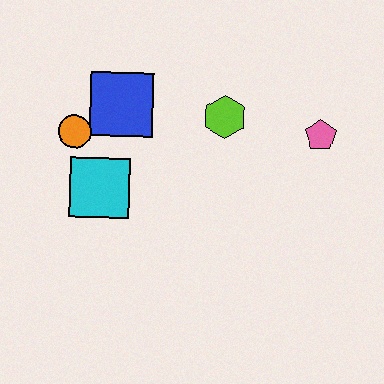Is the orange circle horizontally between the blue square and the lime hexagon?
No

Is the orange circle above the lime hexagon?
No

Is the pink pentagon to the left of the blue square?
No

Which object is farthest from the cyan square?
The pink pentagon is farthest from the cyan square.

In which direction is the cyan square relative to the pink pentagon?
The cyan square is to the left of the pink pentagon.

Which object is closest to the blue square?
The orange circle is closest to the blue square.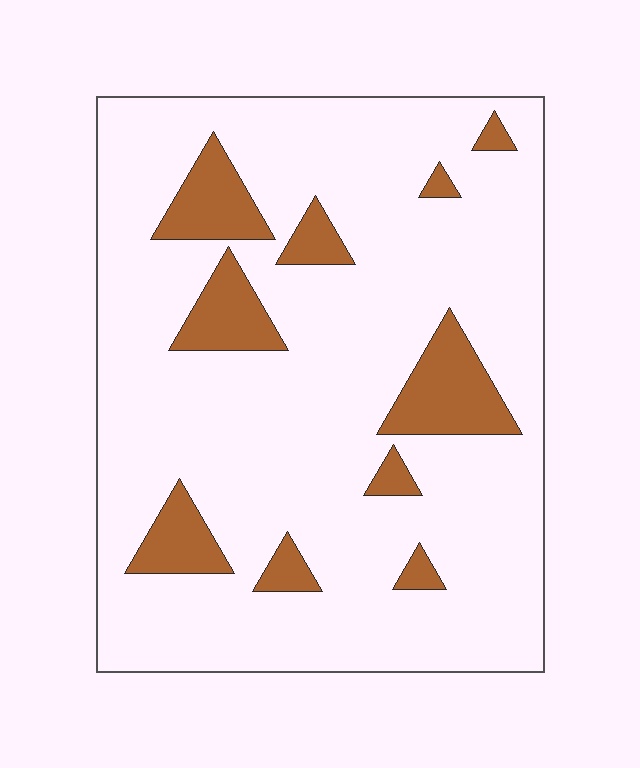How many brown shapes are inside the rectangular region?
10.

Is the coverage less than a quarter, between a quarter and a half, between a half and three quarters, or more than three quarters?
Less than a quarter.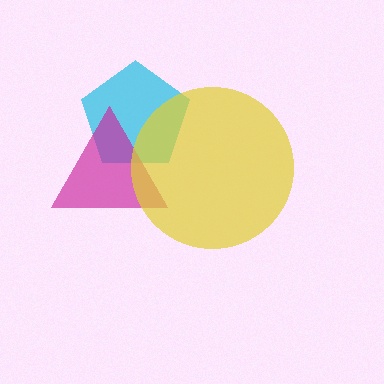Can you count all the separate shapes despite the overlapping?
Yes, there are 3 separate shapes.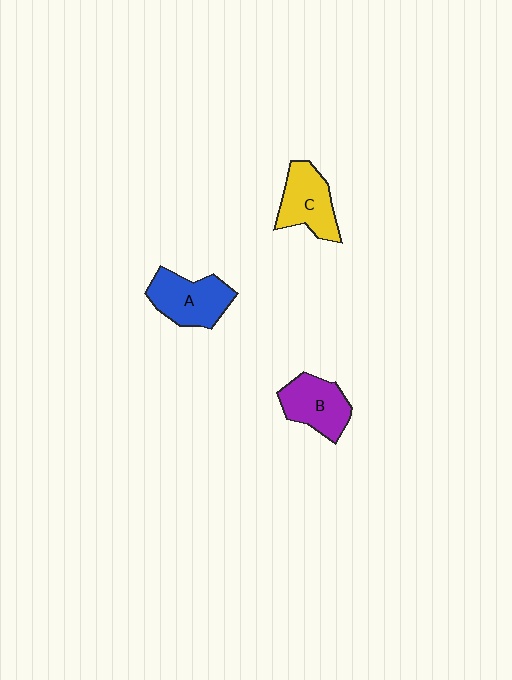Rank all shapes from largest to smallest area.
From largest to smallest: A (blue), C (yellow), B (purple).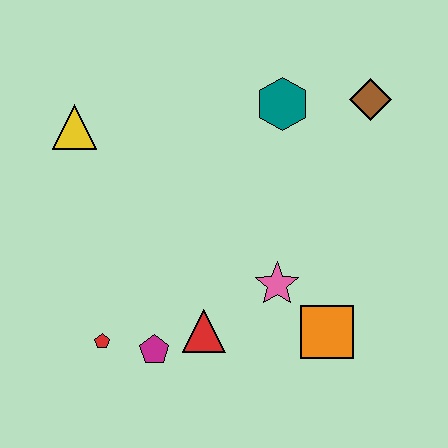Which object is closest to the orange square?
The pink star is closest to the orange square.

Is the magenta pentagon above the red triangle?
No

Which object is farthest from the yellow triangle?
The orange square is farthest from the yellow triangle.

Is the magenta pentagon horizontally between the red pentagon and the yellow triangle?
No